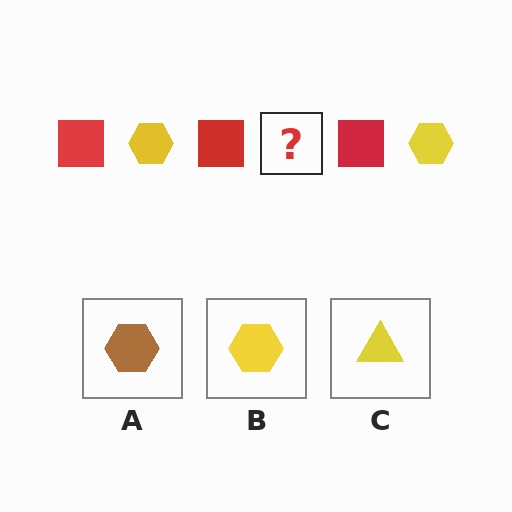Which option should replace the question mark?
Option B.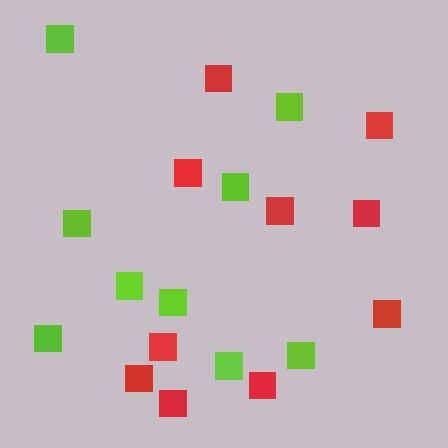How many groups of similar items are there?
There are 2 groups: one group of red squares (10) and one group of lime squares (9).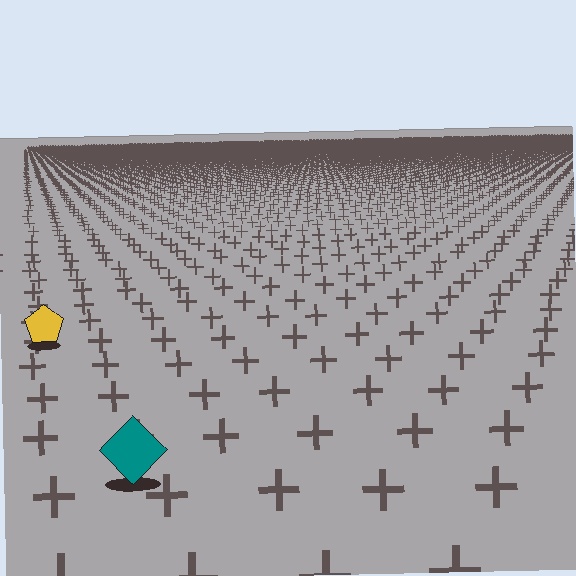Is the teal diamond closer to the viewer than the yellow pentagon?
Yes. The teal diamond is closer — you can tell from the texture gradient: the ground texture is coarser near it.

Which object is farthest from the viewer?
The yellow pentagon is farthest from the viewer. It appears smaller and the ground texture around it is denser.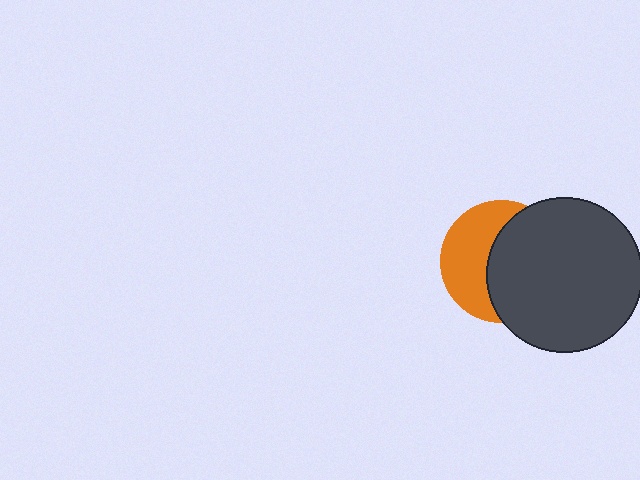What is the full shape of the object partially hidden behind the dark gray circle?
The partially hidden object is an orange circle.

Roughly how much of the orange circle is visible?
A small part of it is visible (roughly 45%).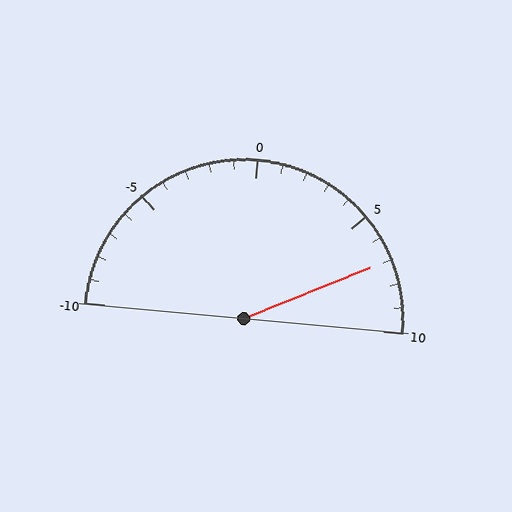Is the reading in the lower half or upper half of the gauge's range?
The reading is in the upper half of the range (-10 to 10).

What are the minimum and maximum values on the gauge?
The gauge ranges from -10 to 10.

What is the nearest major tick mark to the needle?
The nearest major tick mark is 5.